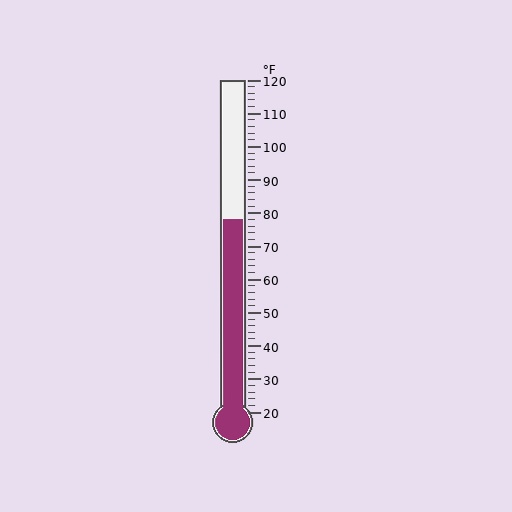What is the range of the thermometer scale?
The thermometer scale ranges from 20°F to 120°F.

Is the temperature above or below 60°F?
The temperature is above 60°F.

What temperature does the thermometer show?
The thermometer shows approximately 78°F.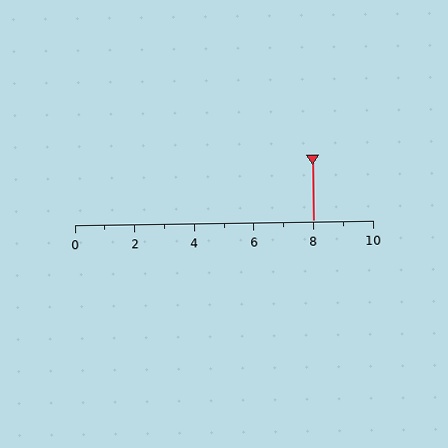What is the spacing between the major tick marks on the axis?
The major ticks are spaced 2 apart.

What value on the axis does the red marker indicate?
The marker indicates approximately 8.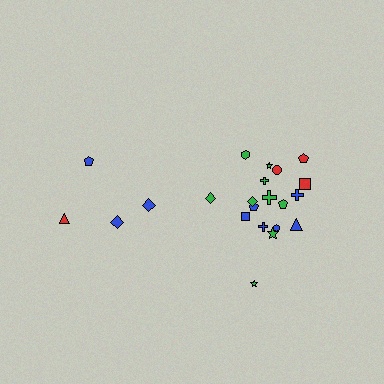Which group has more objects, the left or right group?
The right group.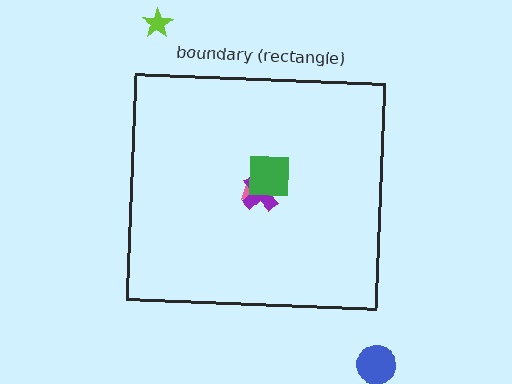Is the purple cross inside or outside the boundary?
Inside.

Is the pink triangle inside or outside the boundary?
Inside.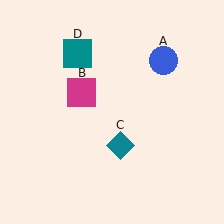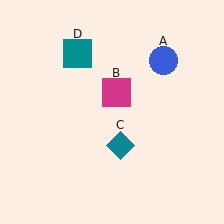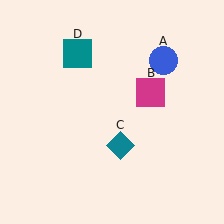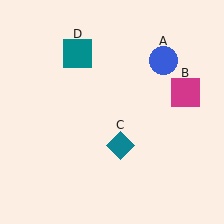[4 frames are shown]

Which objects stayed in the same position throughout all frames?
Blue circle (object A) and teal diamond (object C) and teal square (object D) remained stationary.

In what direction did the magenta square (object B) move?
The magenta square (object B) moved right.